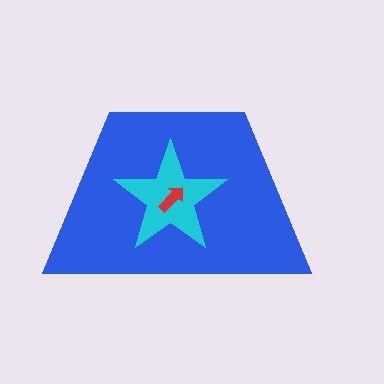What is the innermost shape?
The red arrow.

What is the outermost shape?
The blue trapezoid.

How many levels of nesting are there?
3.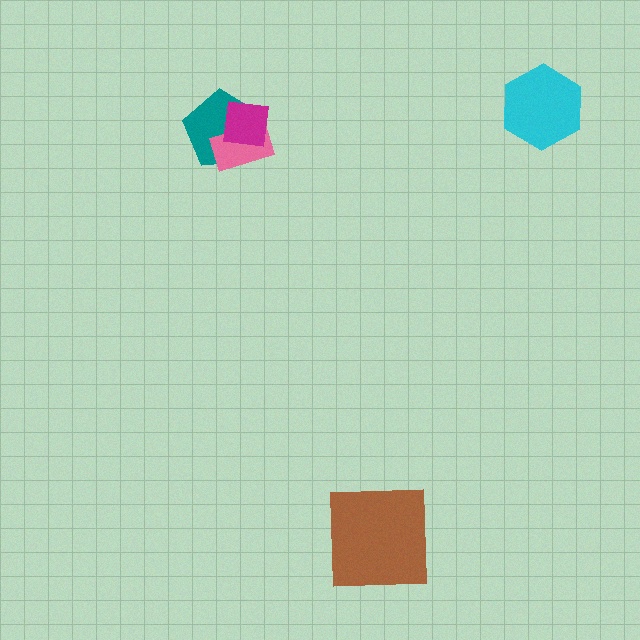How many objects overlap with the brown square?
0 objects overlap with the brown square.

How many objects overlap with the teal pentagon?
2 objects overlap with the teal pentagon.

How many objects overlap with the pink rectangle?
2 objects overlap with the pink rectangle.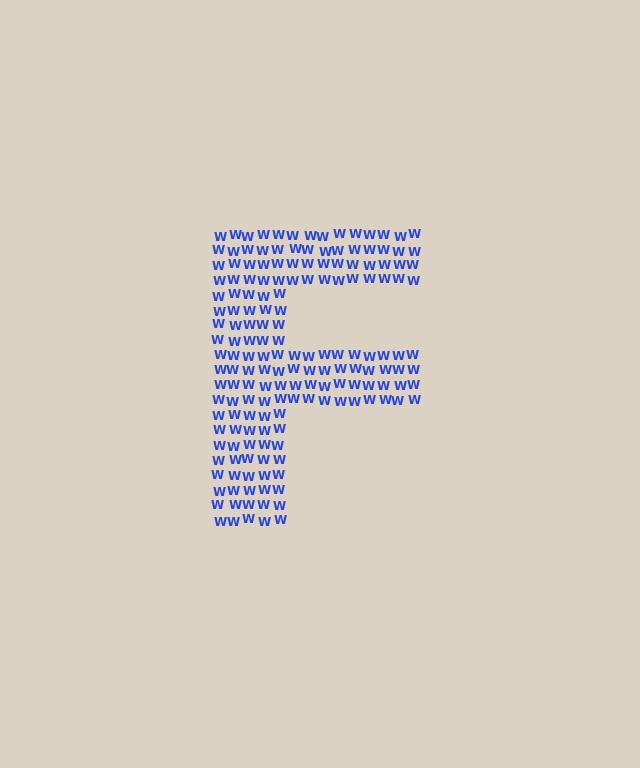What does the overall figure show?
The overall figure shows the letter F.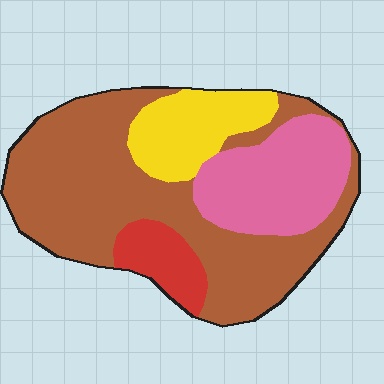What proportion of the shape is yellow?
Yellow covers around 15% of the shape.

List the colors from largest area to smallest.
From largest to smallest: brown, pink, yellow, red.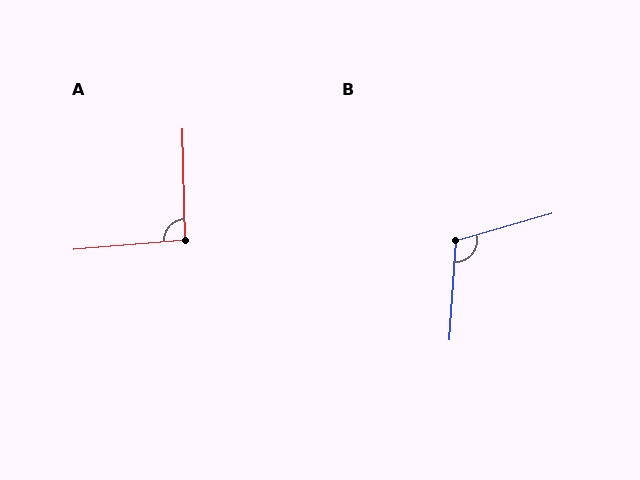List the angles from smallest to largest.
A (93°), B (109°).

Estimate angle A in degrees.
Approximately 93 degrees.